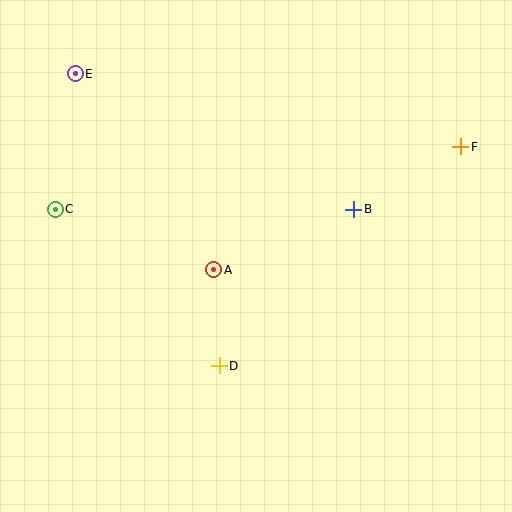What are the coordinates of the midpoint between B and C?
The midpoint between B and C is at (205, 209).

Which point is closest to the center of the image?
Point A at (214, 270) is closest to the center.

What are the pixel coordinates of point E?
Point E is at (75, 74).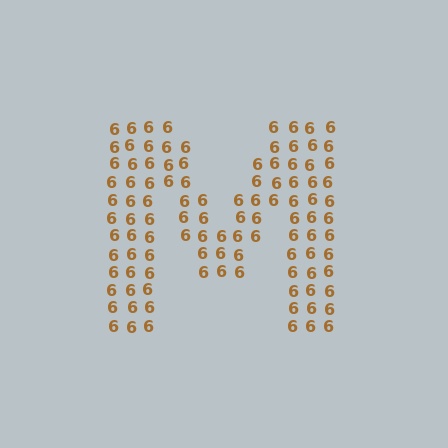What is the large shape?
The large shape is the letter M.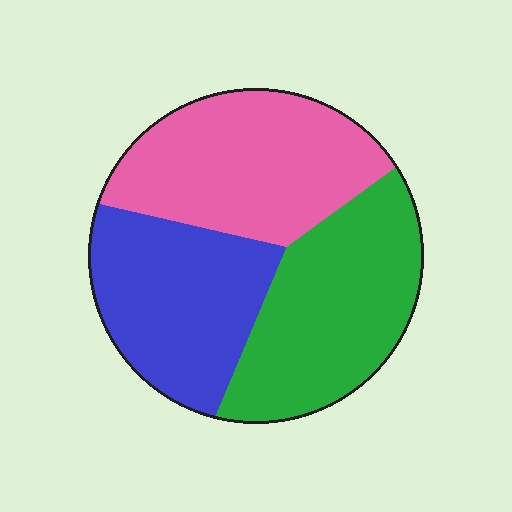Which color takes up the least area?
Blue, at roughly 30%.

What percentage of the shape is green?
Green covers around 35% of the shape.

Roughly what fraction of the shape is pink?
Pink covers 35% of the shape.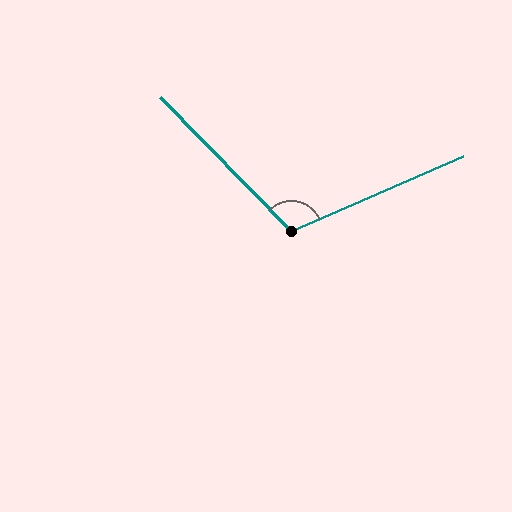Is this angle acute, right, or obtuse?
It is obtuse.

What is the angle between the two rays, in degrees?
Approximately 111 degrees.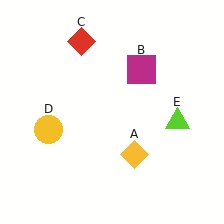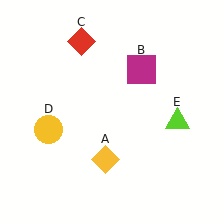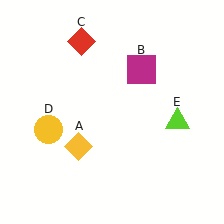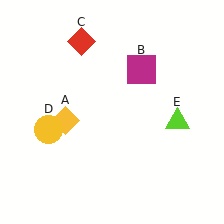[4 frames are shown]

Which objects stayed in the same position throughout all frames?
Magenta square (object B) and red diamond (object C) and yellow circle (object D) and lime triangle (object E) remained stationary.